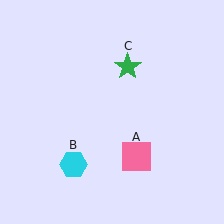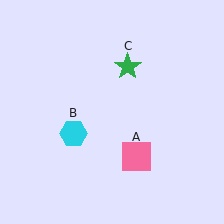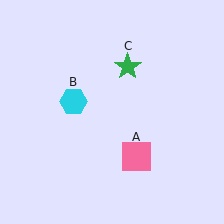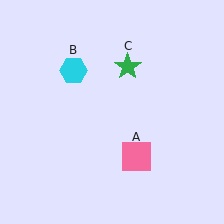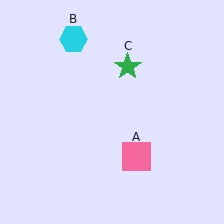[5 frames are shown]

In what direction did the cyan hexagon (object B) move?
The cyan hexagon (object B) moved up.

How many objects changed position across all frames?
1 object changed position: cyan hexagon (object B).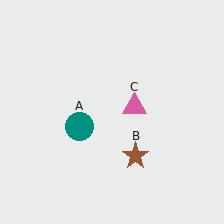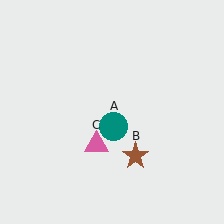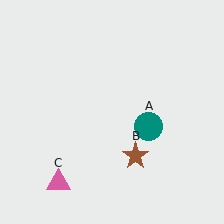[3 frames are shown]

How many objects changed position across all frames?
2 objects changed position: teal circle (object A), pink triangle (object C).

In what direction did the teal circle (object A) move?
The teal circle (object A) moved right.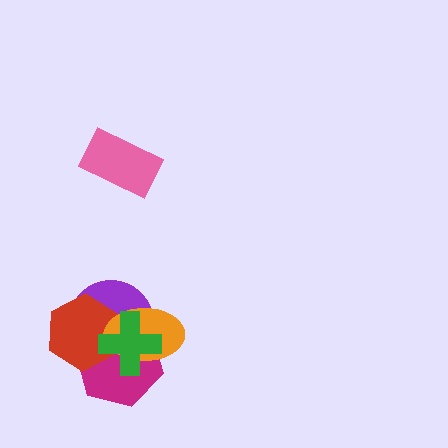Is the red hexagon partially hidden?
Yes, it is partially covered by another shape.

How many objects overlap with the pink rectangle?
0 objects overlap with the pink rectangle.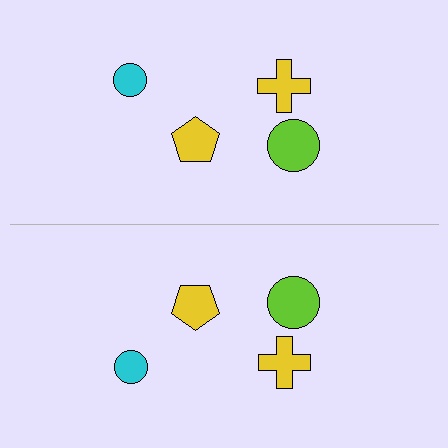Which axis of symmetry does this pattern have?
The pattern has a horizontal axis of symmetry running through the center of the image.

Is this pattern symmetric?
Yes, this pattern has bilateral (reflection) symmetry.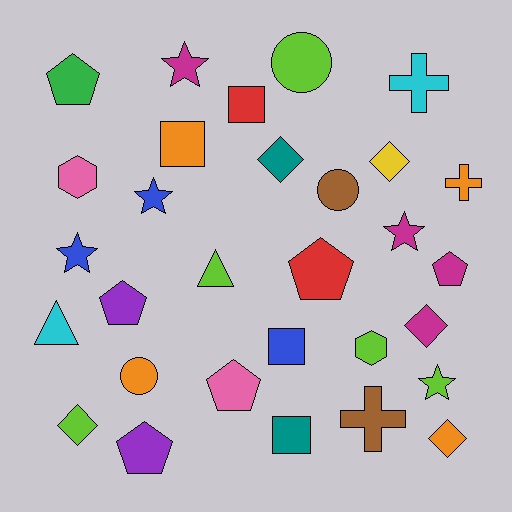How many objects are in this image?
There are 30 objects.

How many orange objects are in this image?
There are 4 orange objects.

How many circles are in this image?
There are 3 circles.